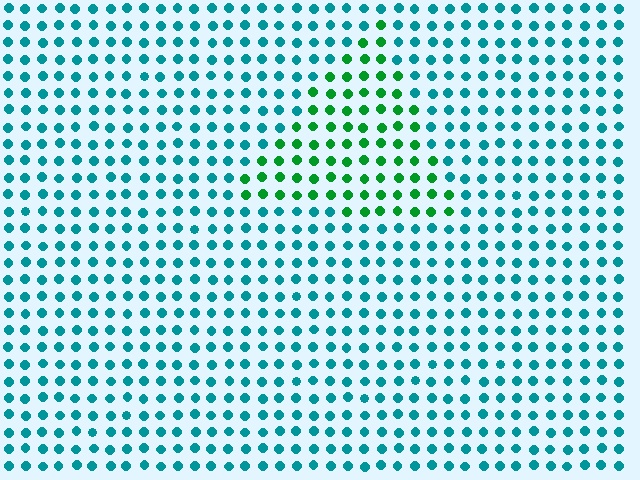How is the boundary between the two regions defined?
The boundary is defined purely by a slight shift in hue (about 47 degrees). Spacing, size, and orientation are identical on both sides.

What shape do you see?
I see a triangle.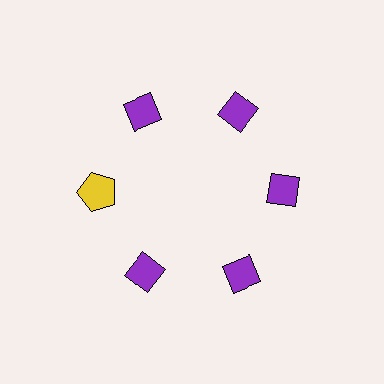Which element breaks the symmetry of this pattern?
The yellow pentagon at roughly the 9 o'clock position breaks the symmetry. All other shapes are purple diamonds.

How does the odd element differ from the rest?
It differs in both color (yellow instead of purple) and shape (pentagon instead of diamond).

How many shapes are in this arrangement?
There are 6 shapes arranged in a ring pattern.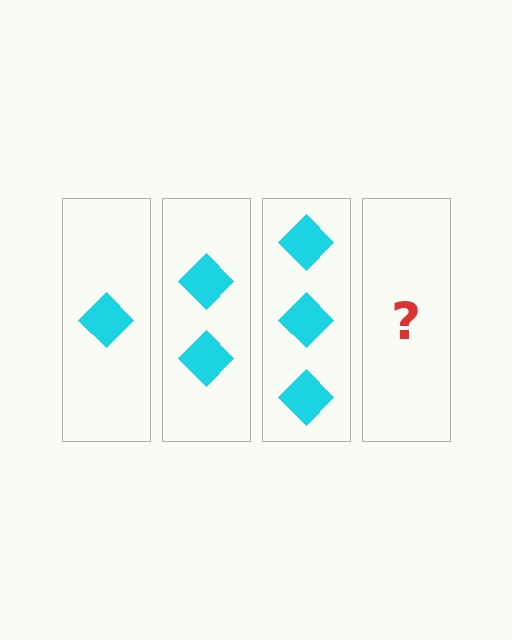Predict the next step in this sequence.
The next step is 4 diamonds.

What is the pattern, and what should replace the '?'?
The pattern is that each step adds one more diamond. The '?' should be 4 diamonds.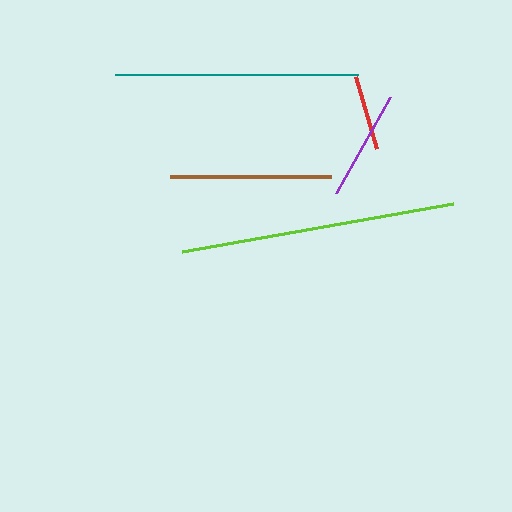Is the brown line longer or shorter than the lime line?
The lime line is longer than the brown line.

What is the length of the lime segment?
The lime segment is approximately 275 pixels long.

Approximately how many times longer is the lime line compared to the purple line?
The lime line is approximately 2.5 times the length of the purple line.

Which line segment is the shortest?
The red line is the shortest at approximately 75 pixels.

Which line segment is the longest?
The lime line is the longest at approximately 275 pixels.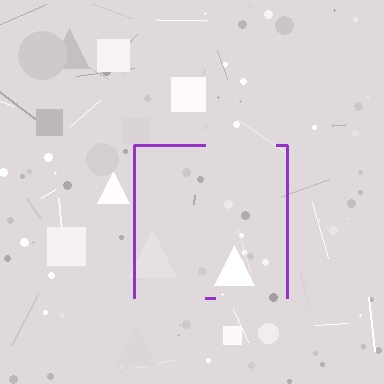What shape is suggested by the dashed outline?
The dashed outline suggests a square.